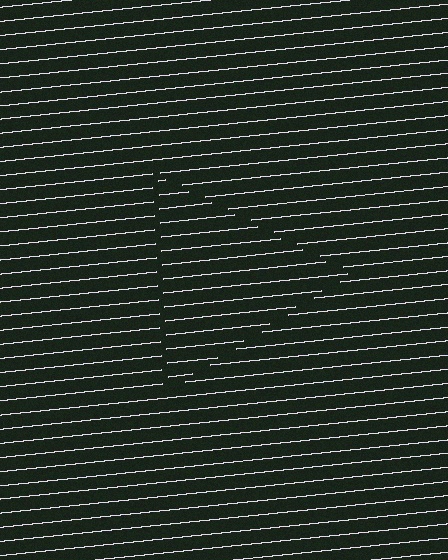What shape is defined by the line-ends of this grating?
An illusory triangle. The interior of the shape contains the same grating, shifted by half a period — the contour is defined by the phase discontinuity where line-ends from the inner and outer gratings abut.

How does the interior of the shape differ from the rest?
The interior of the shape contains the same grating, shifted by half a period — the contour is defined by the phase discontinuity where line-ends from the inner and outer gratings abut.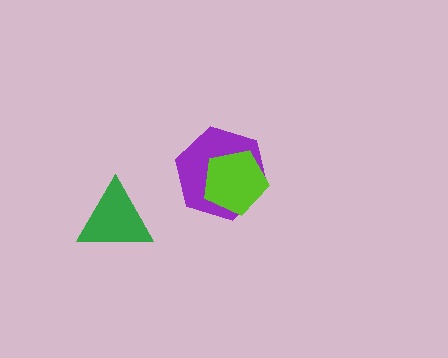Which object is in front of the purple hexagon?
The lime pentagon is in front of the purple hexagon.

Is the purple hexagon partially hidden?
Yes, it is partially covered by another shape.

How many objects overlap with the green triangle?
0 objects overlap with the green triangle.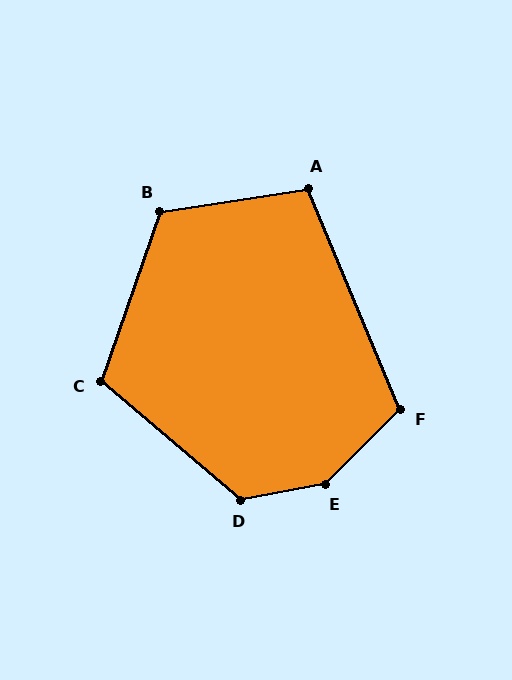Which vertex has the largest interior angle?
E, at approximately 145 degrees.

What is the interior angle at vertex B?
Approximately 118 degrees (obtuse).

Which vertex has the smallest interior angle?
A, at approximately 104 degrees.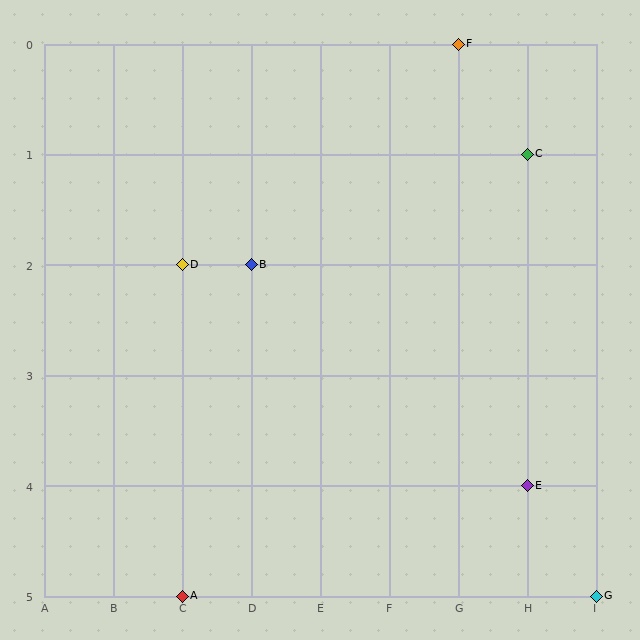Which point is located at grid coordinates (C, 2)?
Point D is at (C, 2).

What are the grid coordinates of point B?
Point B is at grid coordinates (D, 2).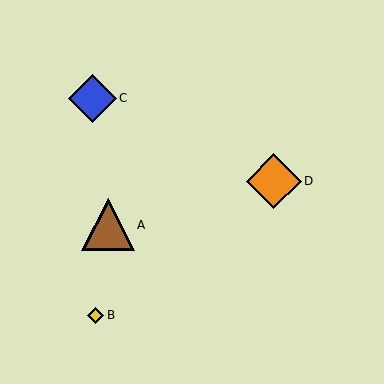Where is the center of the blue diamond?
The center of the blue diamond is at (92, 98).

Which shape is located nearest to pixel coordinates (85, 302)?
The yellow diamond (labeled B) at (96, 315) is nearest to that location.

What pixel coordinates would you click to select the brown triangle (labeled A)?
Click at (108, 225) to select the brown triangle A.